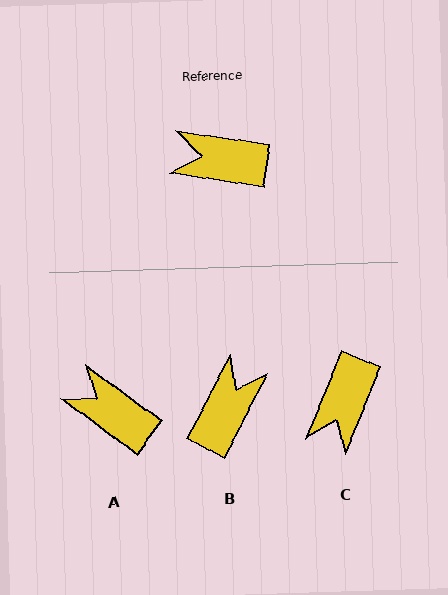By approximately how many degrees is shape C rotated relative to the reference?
Approximately 76 degrees counter-clockwise.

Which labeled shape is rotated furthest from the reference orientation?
B, about 109 degrees away.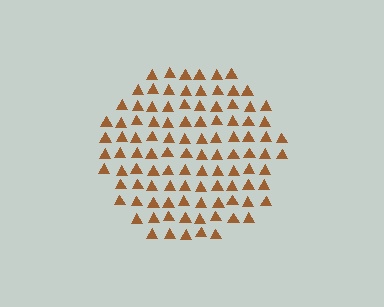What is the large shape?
The large shape is a circle.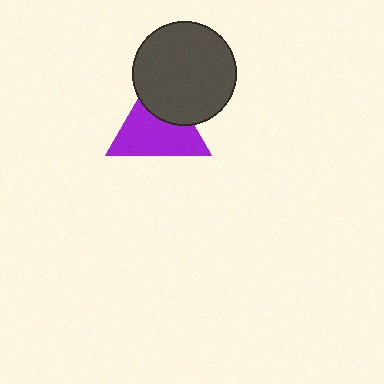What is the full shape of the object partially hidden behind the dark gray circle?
The partially hidden object is a purple triangle.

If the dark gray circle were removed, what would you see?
You would see the complete purple triangle.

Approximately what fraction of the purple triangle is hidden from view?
Roughly 34% of the purple triangle is hidden behind the dark gray circle.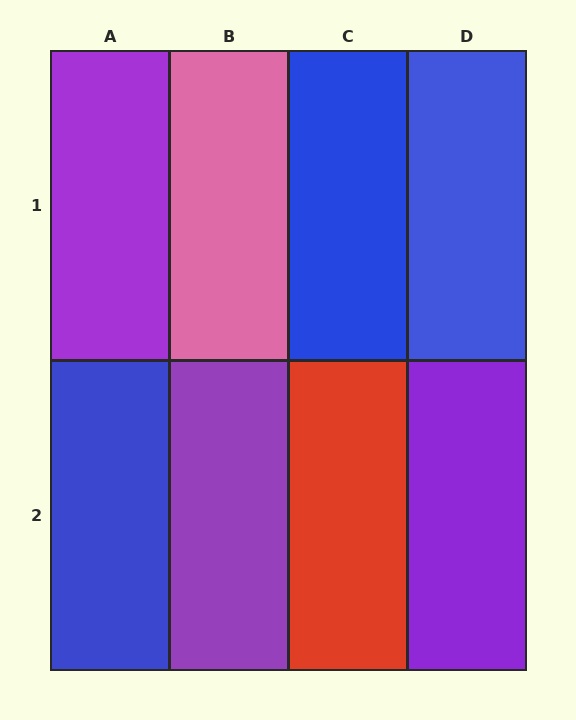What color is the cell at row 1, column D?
Blue.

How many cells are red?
1 cell is red.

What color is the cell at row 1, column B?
Pink.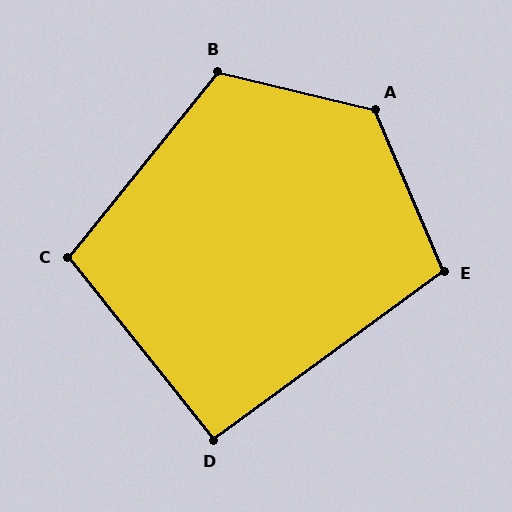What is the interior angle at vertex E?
Approximately 103 degrees (obtuse).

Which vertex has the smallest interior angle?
D, at approximately 93 degrees.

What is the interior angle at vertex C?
Approximately 102 degrees (obtuse).